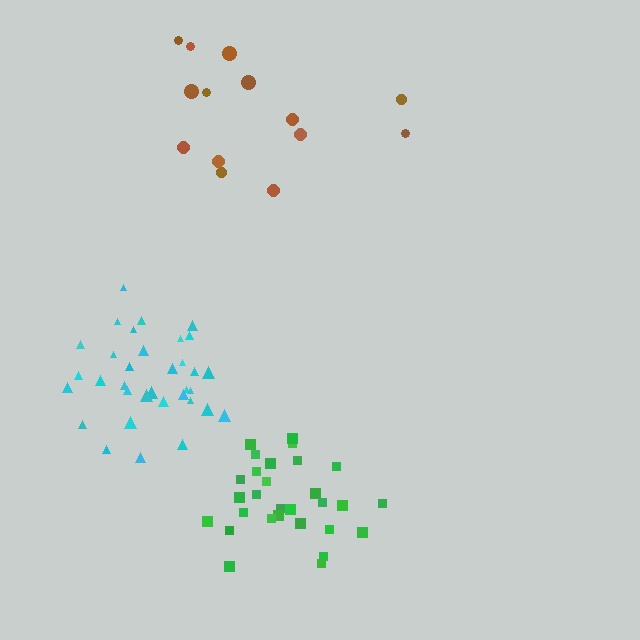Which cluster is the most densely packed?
Green.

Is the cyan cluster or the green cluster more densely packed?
Green.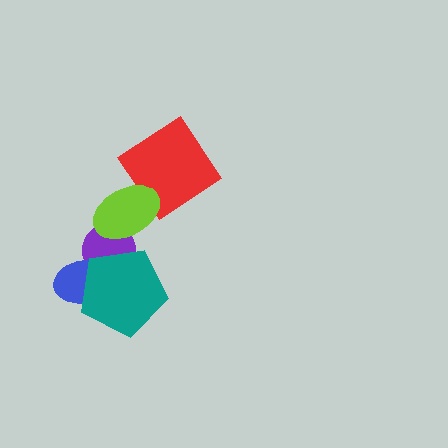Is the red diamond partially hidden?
Yes, it is partially covered by another shape.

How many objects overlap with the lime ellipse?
2 objects overlap with the lime ellipse.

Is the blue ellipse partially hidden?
Yes, it is partially covered by another shape.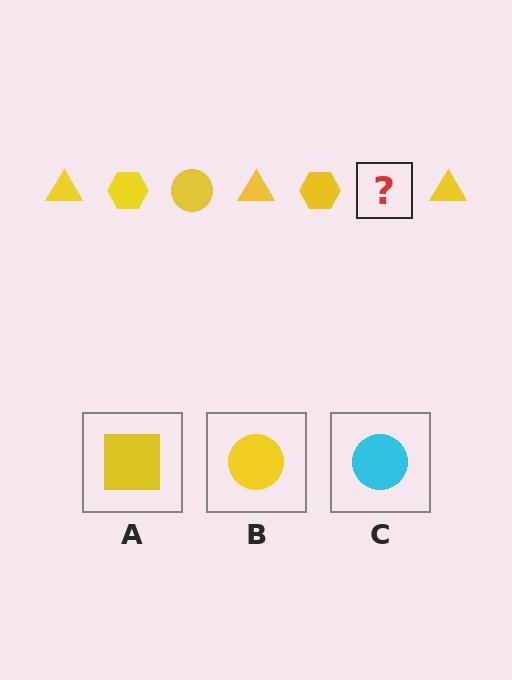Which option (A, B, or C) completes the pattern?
B.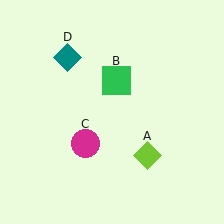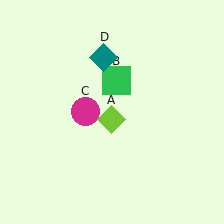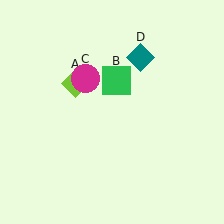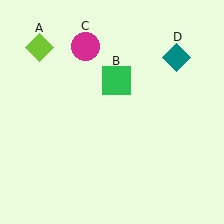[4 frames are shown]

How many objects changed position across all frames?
3 objects changed position: lime diamond (object A), magenta circle (object C), teal diamond (object D).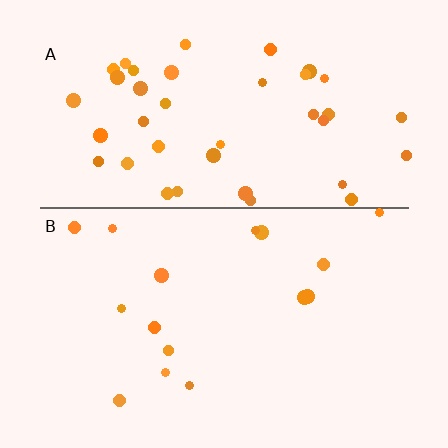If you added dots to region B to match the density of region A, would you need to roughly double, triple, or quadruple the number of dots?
Approximately triple.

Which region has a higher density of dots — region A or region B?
A (the top).